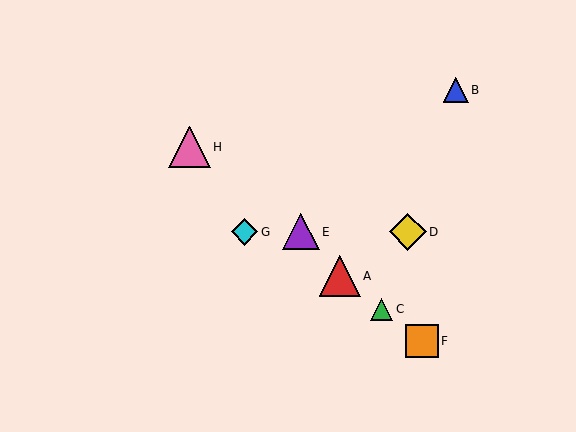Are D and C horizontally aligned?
No, D is at y≈232 and C is at y≈309.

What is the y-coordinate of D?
Object D is at y≈232.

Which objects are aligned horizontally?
Objects D, E, G are aligned horizontally.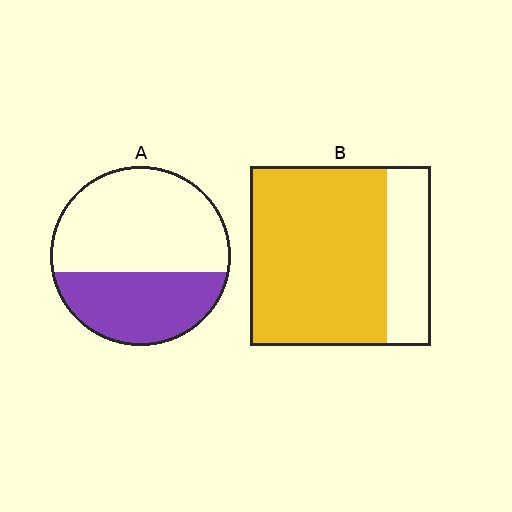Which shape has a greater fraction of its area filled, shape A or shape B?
Shape B.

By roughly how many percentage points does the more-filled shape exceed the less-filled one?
By roughly 35 percentage points (B over A).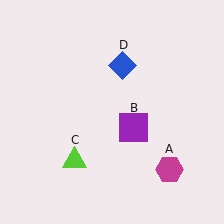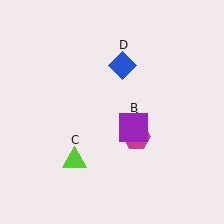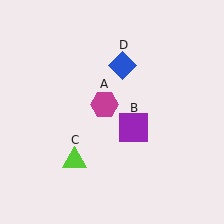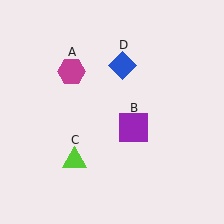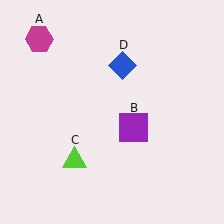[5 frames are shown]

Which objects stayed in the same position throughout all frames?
Purple square (object B) and lime triangle (object C) and blue diamond (object D) remained stationary.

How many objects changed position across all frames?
1 object changed position: magenta hexagon (object A).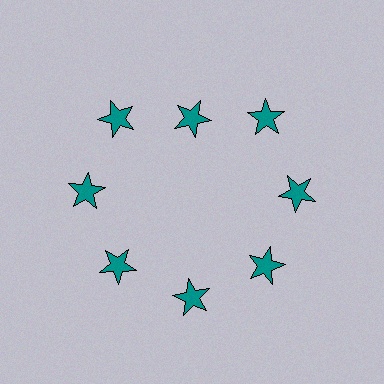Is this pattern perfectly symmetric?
No. The 8 teal stars are arranged in a ring, but one element near the 12 o'clock position is pulled inward toward the center, breaking the 8-fold rotational symmetry.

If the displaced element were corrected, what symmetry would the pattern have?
It would have 8-fold rotational symmetry — the pattern would map onto itself every 45 degrees.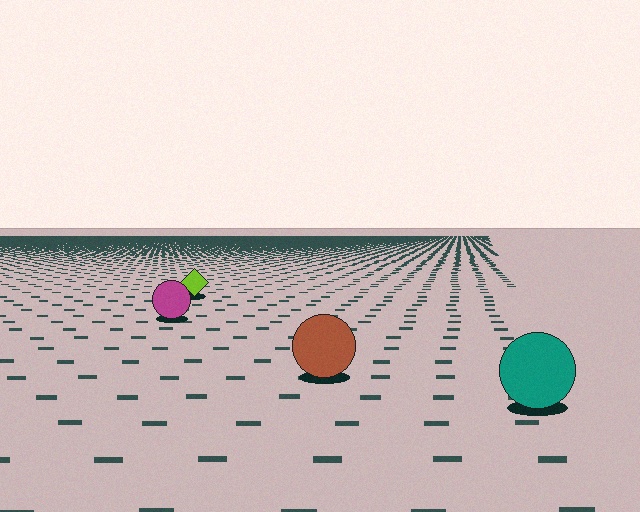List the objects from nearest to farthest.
From nearest to farthest: the teal circle, the brown circle, the magenta circle, the lime diamond.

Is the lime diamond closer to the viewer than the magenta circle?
No. The magenta circle is closer — you can tell from the texture gradient: the ground texture is coarser near it.